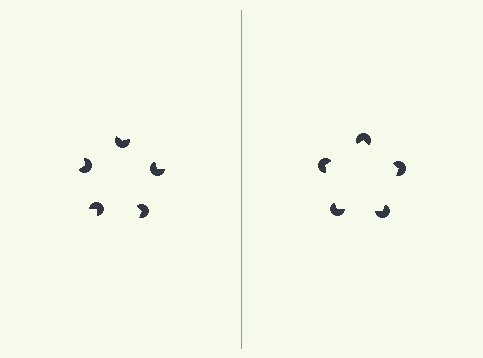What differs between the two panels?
The pac-man discs are positioned identically on both sides; only the wedge orientations differ. On the right they align to a pentagon; on the left they are misaligned.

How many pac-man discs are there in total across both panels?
10 — 5 on each side.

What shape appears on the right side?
An illusory pentagon.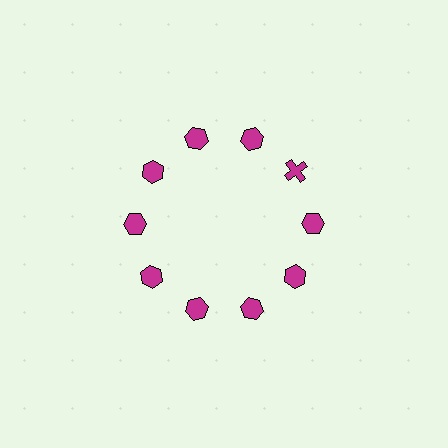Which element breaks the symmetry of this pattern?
The magenta cross at roughly the 2 o'clock position breaks the symmetry. All other shapes are magenta hexagons.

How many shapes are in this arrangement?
There are 10 shapes arranged in a ring pattern.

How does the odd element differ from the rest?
It has a different shape: cross instead of hexagon.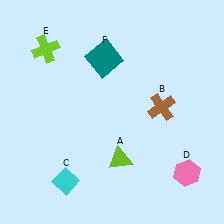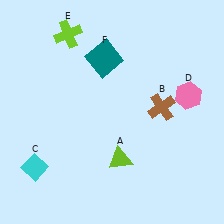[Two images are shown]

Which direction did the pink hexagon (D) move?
The pink hexagon (D) moved up.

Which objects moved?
The objects that moved are: the cyan diamond (C), the pink hexagon (D), the lime cross (E).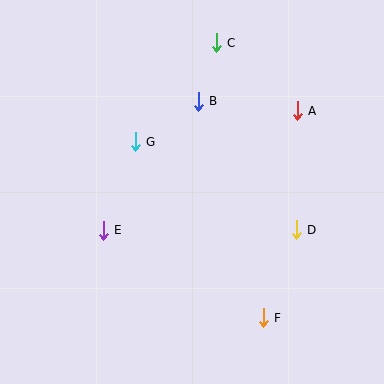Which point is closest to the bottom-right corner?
Point F is closest to the bottom-right corner.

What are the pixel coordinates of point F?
Point F is at (263, 318).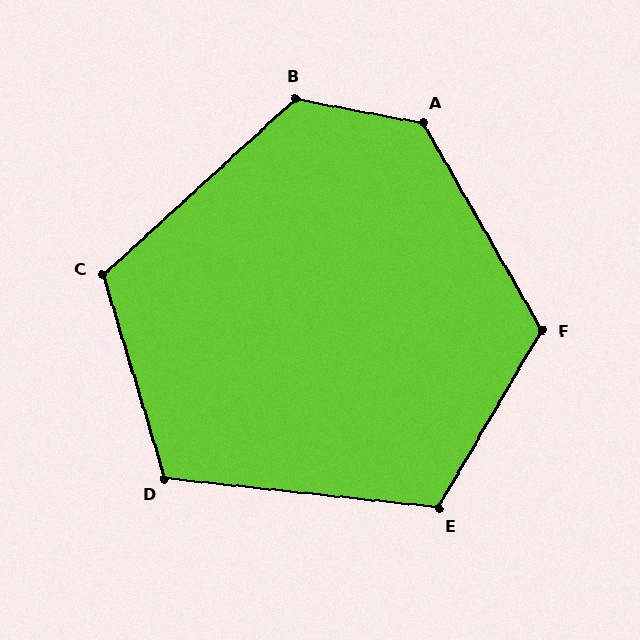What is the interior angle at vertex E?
Approximately 114 degrees (obtuse).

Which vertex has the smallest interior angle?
D, at approximately 113 degrees.